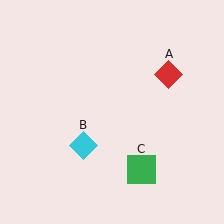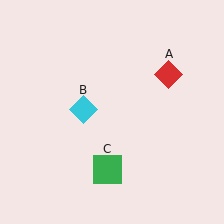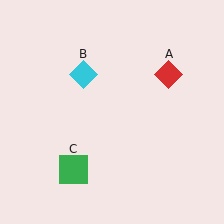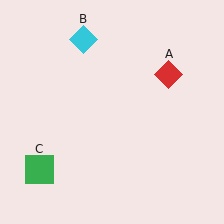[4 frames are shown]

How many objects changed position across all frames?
2 objects changed position: cyan diamond (object B), green square (object C).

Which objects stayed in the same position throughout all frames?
Red diamond (object A) remained stationary.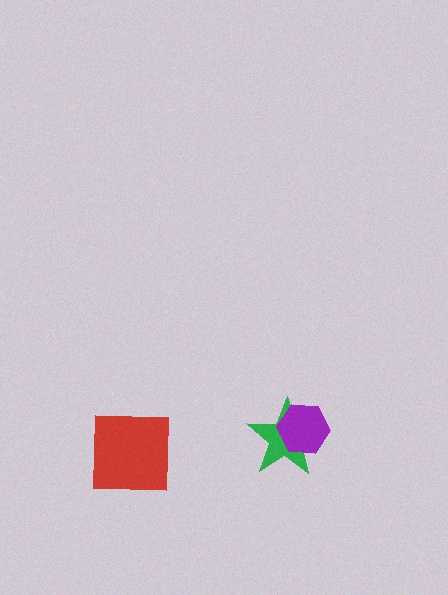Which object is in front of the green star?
The purple hexagon is in front of the green star.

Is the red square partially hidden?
No, no other shape covers it.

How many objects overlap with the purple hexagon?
1 object overlaps with the purple hexagon.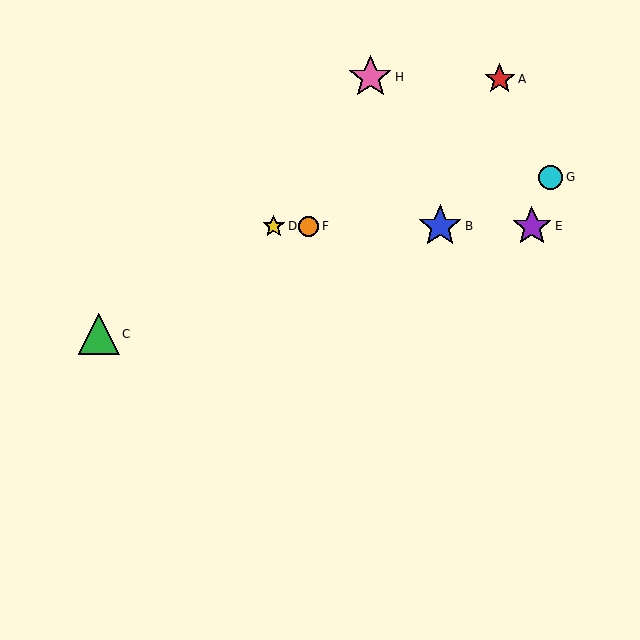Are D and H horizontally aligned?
No, D is at y≈226 and H is at y≈77.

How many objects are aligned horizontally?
4 objects (B, D, E, F) are aligned horizontally.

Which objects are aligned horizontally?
Objects B, D, E, F are aligned horizontally.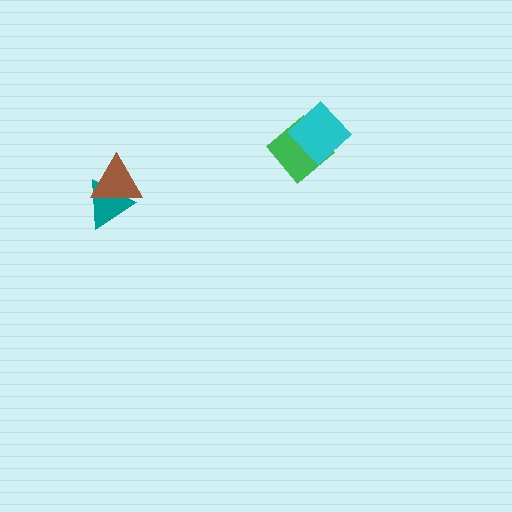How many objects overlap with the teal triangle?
1 object overlaps with the teal triangle.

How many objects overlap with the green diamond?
1 object overlaps with the green diamond.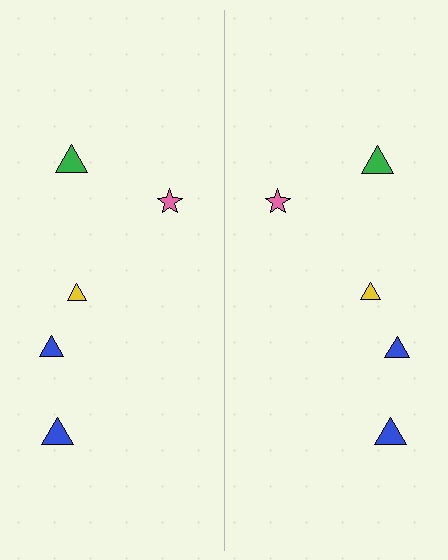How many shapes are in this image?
There are 10 shapes in this image.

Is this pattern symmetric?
Yes, this pattern has bilateral (reflection) symmetry.